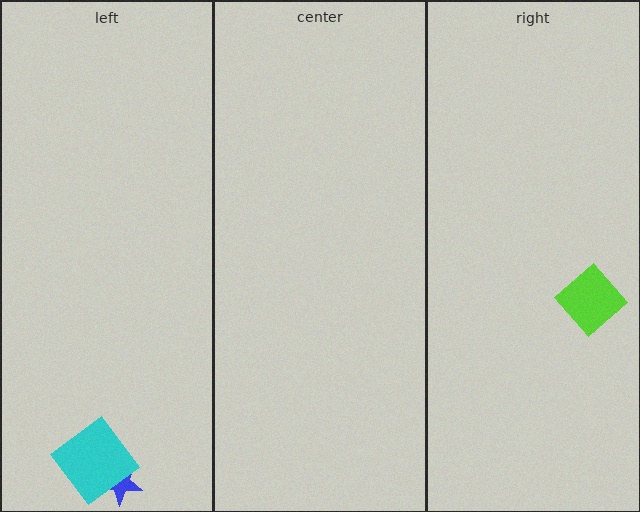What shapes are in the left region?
The blue star, the cyan diamond.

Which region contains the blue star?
The left region.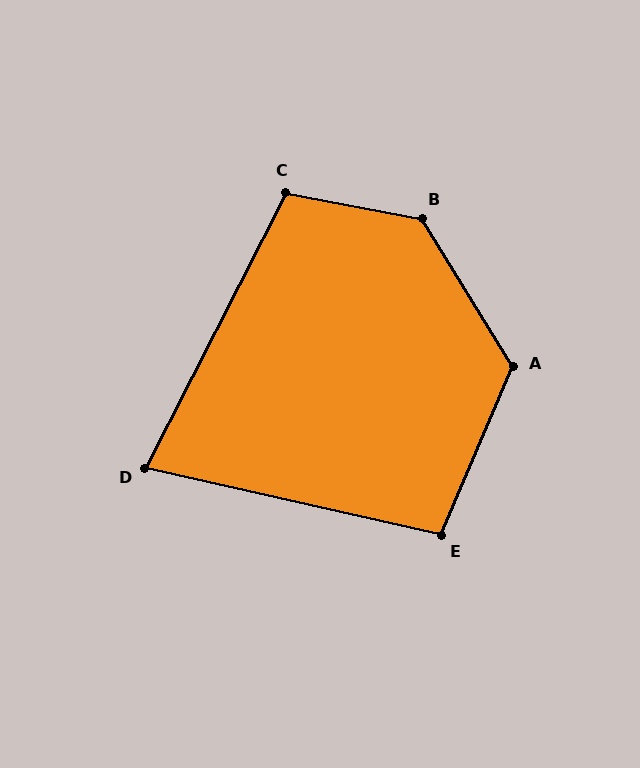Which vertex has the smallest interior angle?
D, at approximately 76 degrees.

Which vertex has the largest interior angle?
B, at approximately 133 degrees.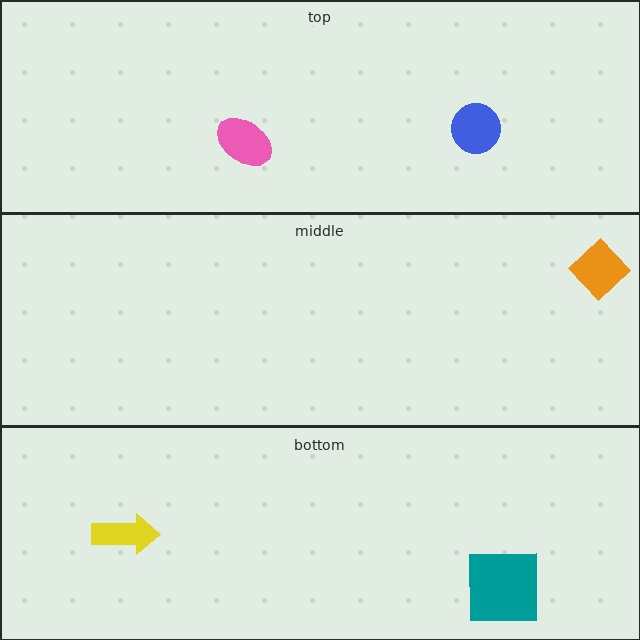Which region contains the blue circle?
The top region.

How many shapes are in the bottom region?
2.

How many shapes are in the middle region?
1.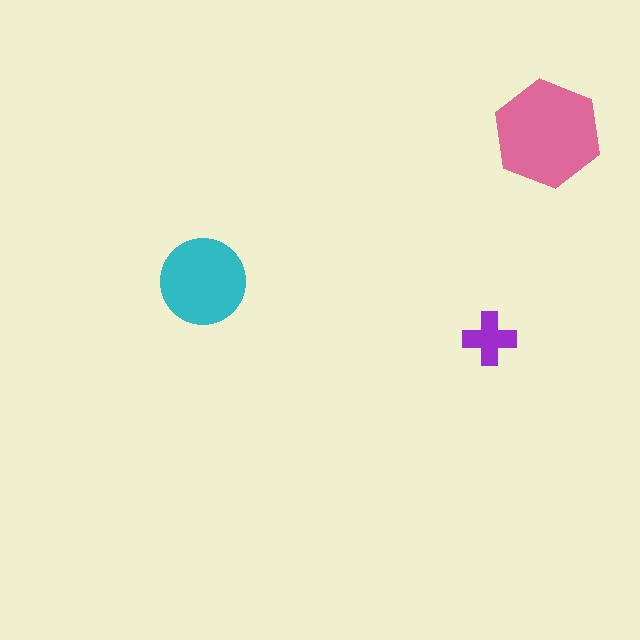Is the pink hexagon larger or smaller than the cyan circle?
Larger.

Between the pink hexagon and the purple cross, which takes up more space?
The pink hexagon.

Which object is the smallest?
The purple cross.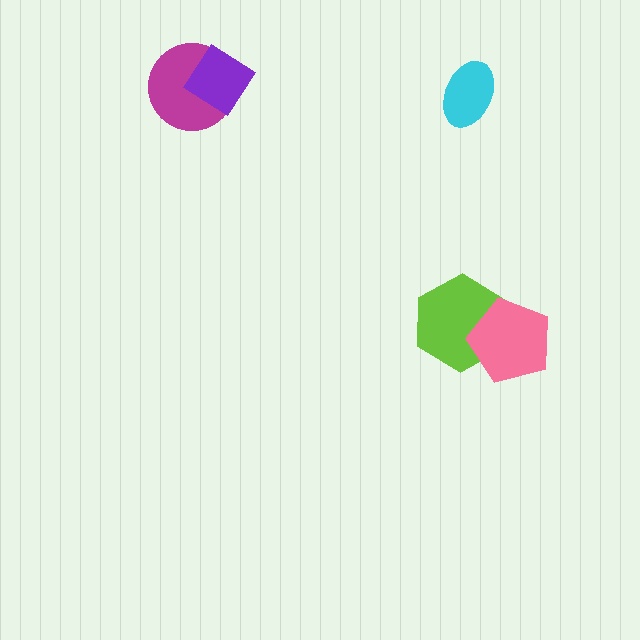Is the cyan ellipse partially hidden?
No, no other shape covers it.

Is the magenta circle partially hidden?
Yes, it is partially covered by another shape.